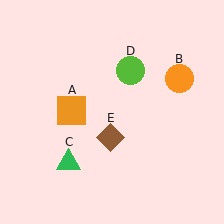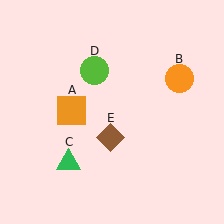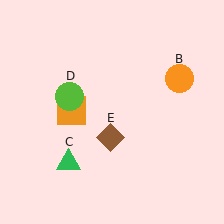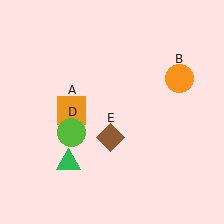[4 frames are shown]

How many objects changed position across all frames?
1 object changed position: lime circle (object D).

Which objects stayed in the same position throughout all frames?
Orange square (object A) and orange circle (object B) and green triangle (object C) and brown diamond (object E) remained stationary.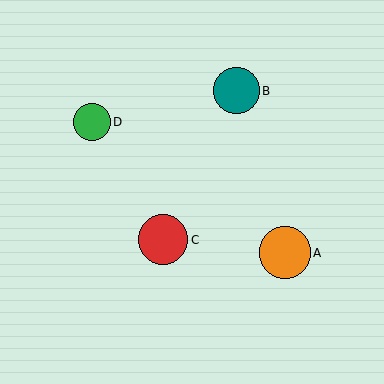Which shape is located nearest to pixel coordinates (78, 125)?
The green circle (labeled D) at (92, 122) is nearest to that location.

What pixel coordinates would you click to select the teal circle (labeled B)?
Click at (236, 91) to select the teal circle B.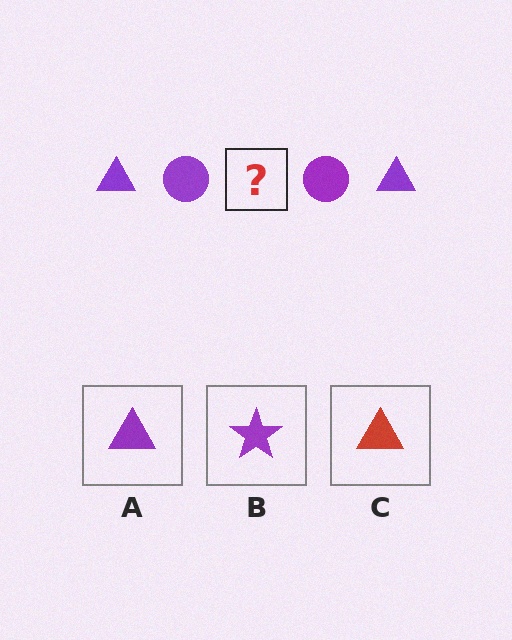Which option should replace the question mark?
Option A.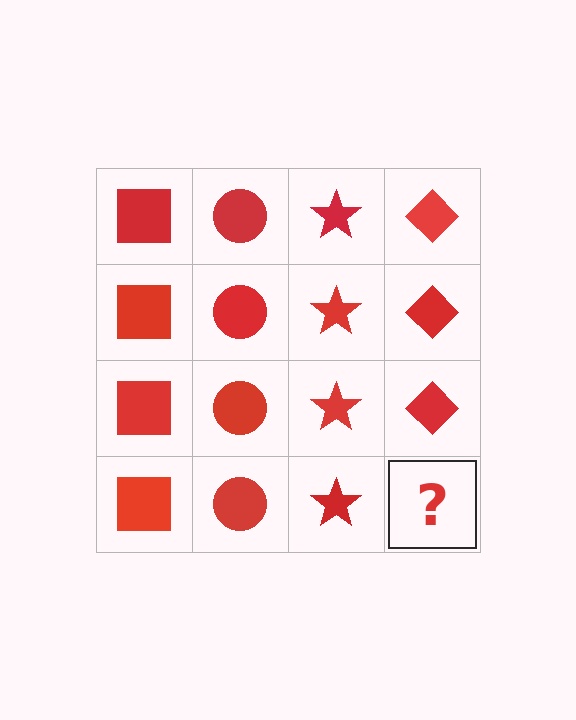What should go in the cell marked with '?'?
The missing cell should contain a red diamond.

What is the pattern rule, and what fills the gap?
The rule is that each column has a consistent shape. The gap should be filled with a red diamond.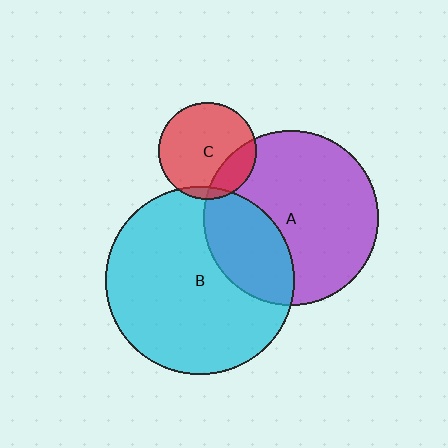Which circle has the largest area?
Circle B (cyan).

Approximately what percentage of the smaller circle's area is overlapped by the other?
Approximately 30%.